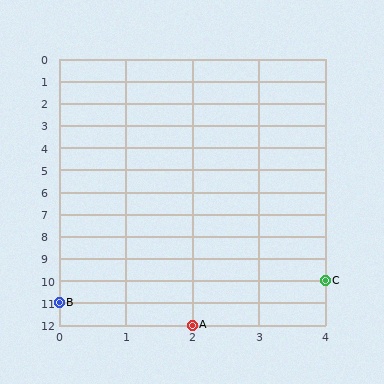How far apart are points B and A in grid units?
Points B and A are 2 columns and 1 row apart (about 2.2 grid units diagonally).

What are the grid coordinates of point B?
Point B is at grid coordinates (0, 11).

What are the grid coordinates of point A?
Point A is at grid coordinates (2, 12).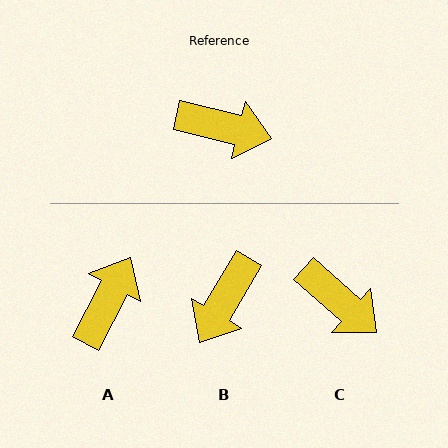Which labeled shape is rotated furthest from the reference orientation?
B, about 107 degrees away.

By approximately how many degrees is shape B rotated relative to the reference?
Approximately 107 degrees clockwise.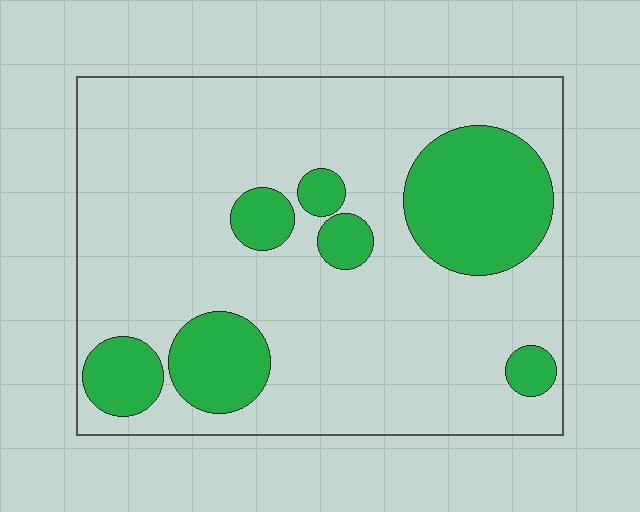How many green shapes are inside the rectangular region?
7.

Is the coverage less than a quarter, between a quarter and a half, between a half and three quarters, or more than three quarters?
Less than a quarter.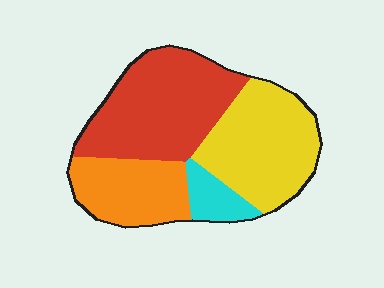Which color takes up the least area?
Cyan, at roughly 10%.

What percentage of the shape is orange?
Orange covers about 20% of the shape.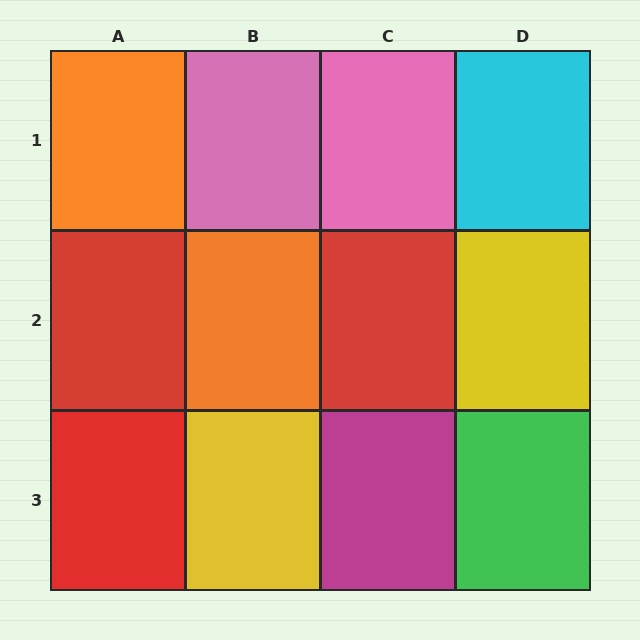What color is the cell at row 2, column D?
Yellow.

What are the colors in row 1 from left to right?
Orange, pink, pink, cyan.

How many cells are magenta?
1 cell is magenta.